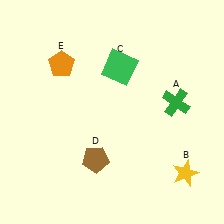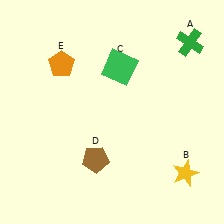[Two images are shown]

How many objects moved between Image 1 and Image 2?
1 object moved between the two images.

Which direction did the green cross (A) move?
The green cross (A) moved up.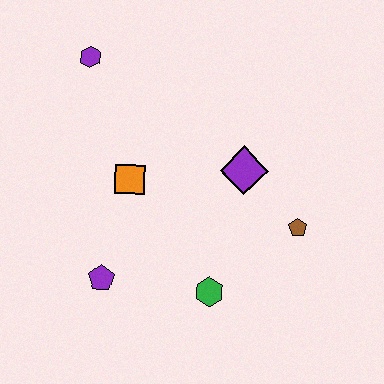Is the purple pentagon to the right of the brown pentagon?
No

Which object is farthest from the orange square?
The brown pentagon is farthest from the orange square.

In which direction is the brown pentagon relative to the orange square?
The brown pentagon is to the right of the orange square.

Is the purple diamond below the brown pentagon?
No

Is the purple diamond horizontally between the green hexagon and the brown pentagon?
Yes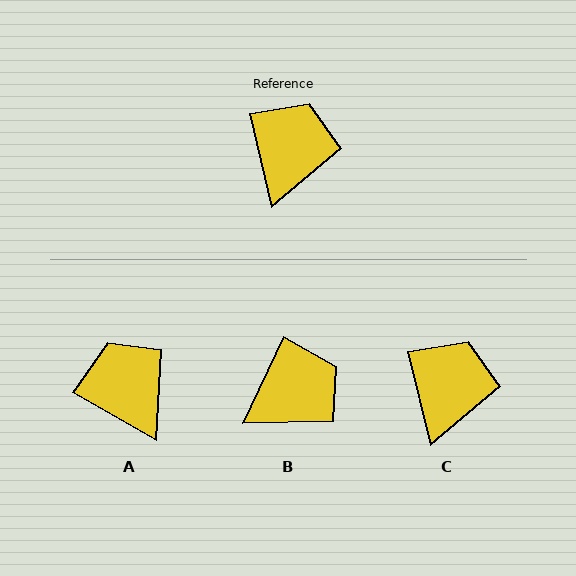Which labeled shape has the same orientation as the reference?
C.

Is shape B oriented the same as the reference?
No, it is off by about 39 degrees.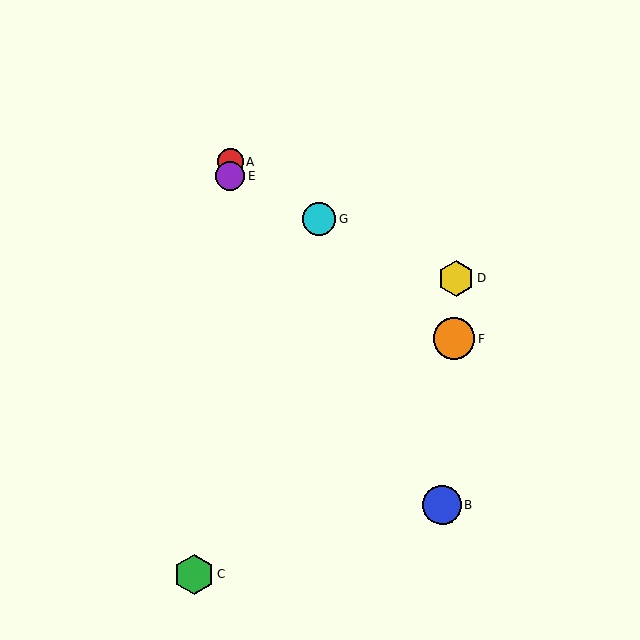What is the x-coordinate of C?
Object C is at x≈194.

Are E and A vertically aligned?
Yes, both are at x≈230.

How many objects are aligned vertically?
2 objects (A, E) are aligned vertically.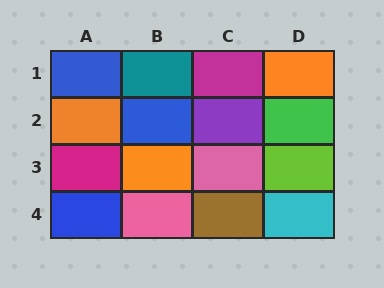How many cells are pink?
2 cells are pink.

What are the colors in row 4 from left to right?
Blue, pink, brown, cyan.